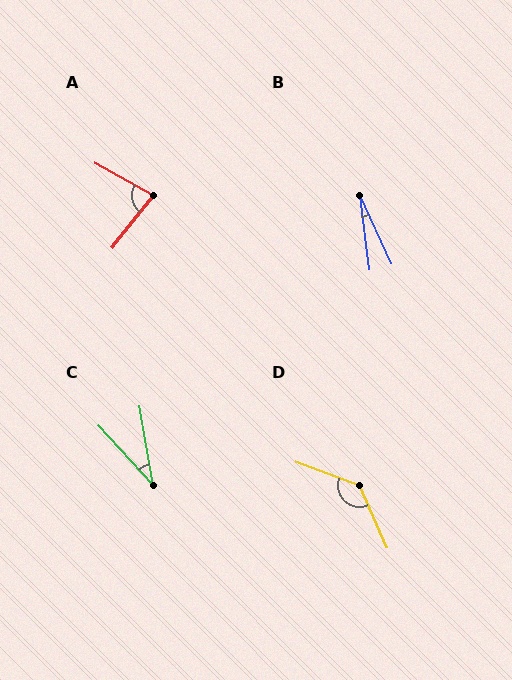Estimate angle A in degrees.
Approximately 81 degrees.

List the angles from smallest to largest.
B (18°), C (33°), A (81°), D (134°).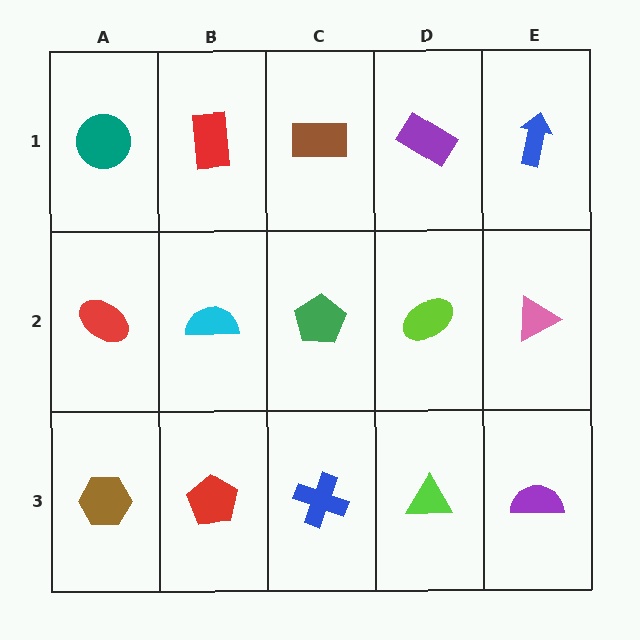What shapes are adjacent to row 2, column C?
A brown rectangle (row 1, column C), a blue cross (row 3, column C), a cyan semicircle (row 2, column B), a lime ellipse (row 2, column D).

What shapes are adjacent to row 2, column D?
A purple rectangle (row 1, column D), a lime triangle (row 3, column D), a green pentagon (row 2, column C), a pink triangle (row 2, column E).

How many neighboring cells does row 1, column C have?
3.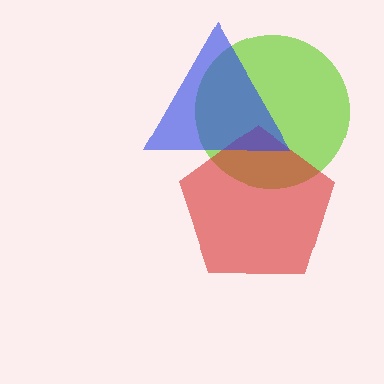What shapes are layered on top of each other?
The layered shapes are: a lime circle, a red pentagon, a blue triangle.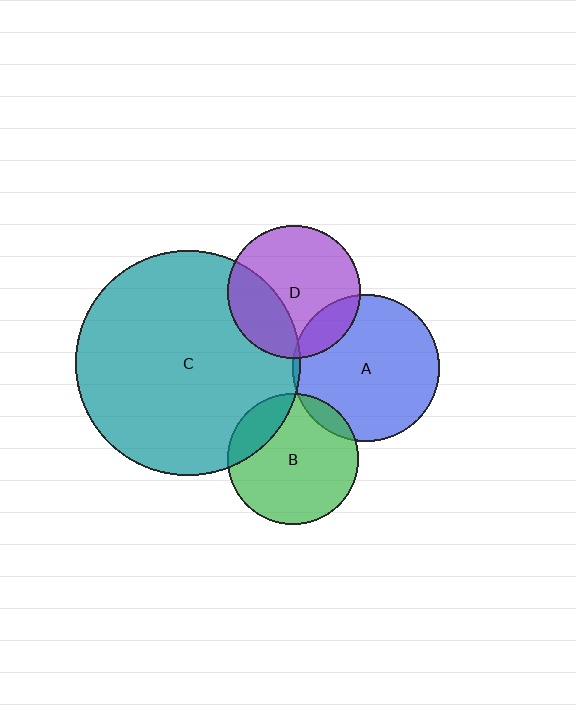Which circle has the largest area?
Circle C (teal).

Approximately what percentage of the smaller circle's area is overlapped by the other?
Approximately 5%.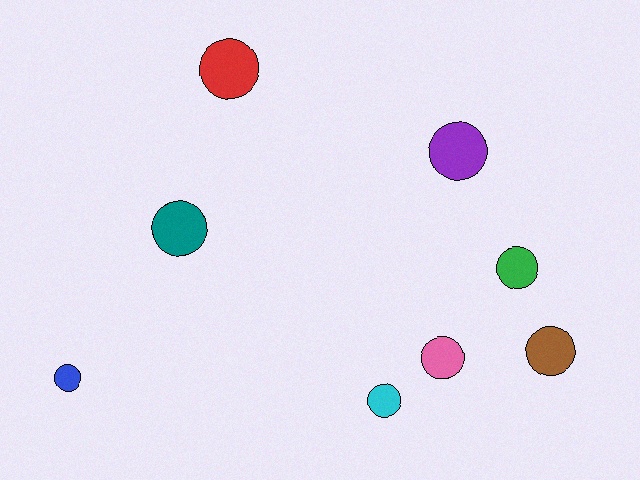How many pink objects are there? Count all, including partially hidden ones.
There is 1 pink object.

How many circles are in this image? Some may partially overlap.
There are 8 circles.